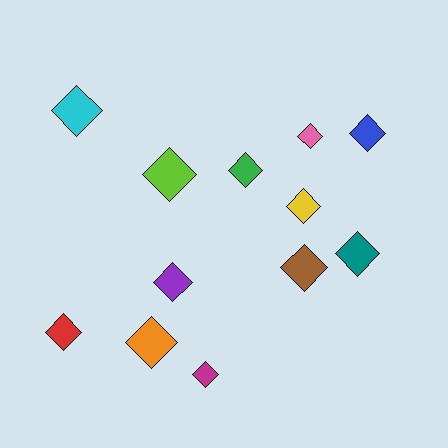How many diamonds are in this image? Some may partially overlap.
There are 12 diamonds.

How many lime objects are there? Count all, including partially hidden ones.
There is 1 lime object.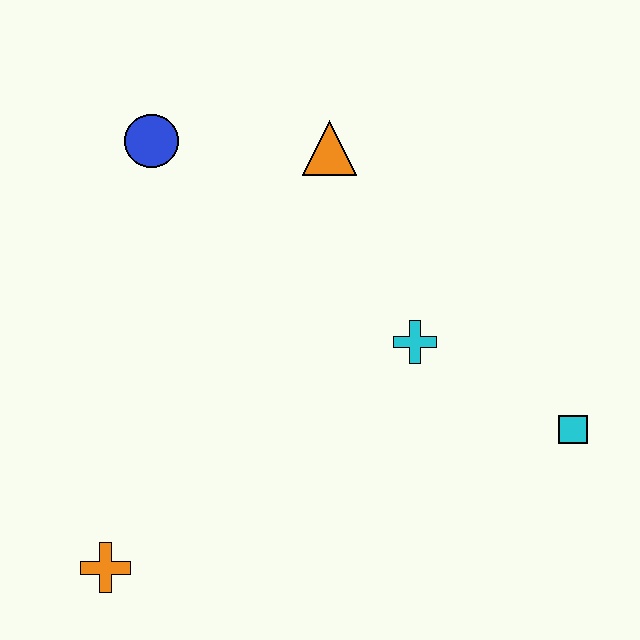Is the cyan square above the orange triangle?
No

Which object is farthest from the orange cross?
The cyan square is farthest from the orange cross.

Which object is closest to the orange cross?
The cyan cross is closest to the orange cross.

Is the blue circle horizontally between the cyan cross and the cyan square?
No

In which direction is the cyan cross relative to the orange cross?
The cyan cross is to the right of the orange cross.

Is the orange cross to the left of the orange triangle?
Yes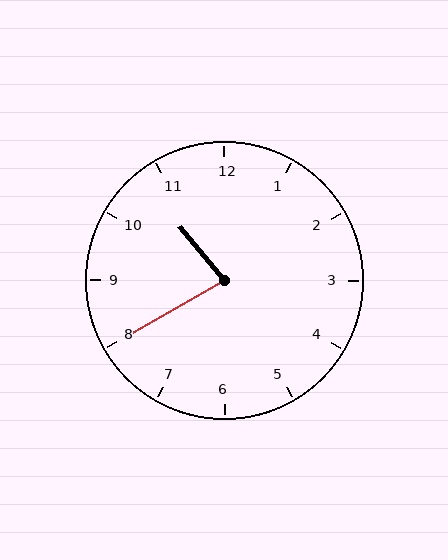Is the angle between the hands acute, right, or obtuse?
It is acute.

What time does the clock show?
10:40.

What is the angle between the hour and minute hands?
Approximately 80 degrees.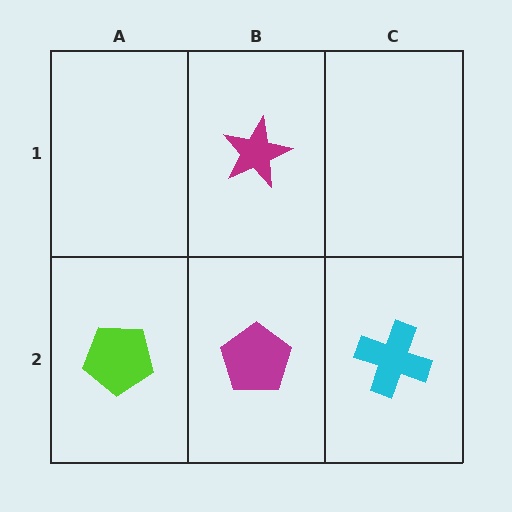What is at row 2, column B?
A magenta pentagon.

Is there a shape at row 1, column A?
No, that cell is empty.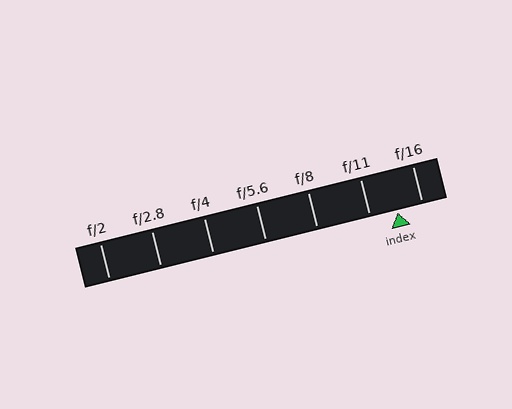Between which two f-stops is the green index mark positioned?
The index mark is between f/11 and f/16.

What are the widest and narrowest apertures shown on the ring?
The widest aperture shown is f/2 and the narrowest is f/16.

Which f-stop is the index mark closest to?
The index mark is closest to f/16.